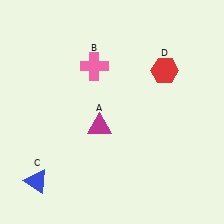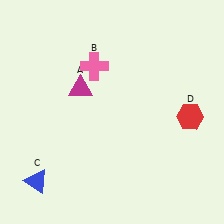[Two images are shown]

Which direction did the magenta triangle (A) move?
The magenta triangle (A) moved up.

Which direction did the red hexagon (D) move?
The red hexagon (D) moved down.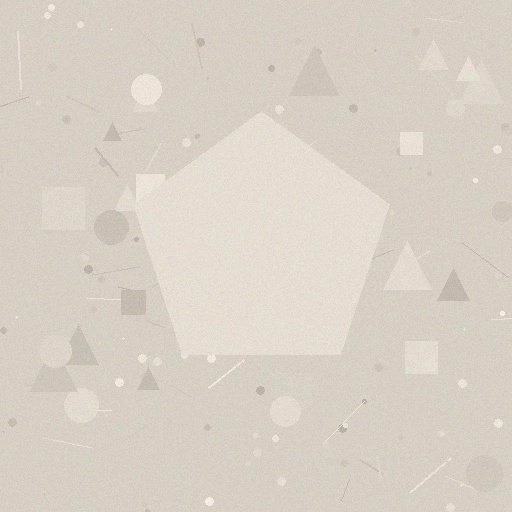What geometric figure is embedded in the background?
A pentagon is embedded in the background.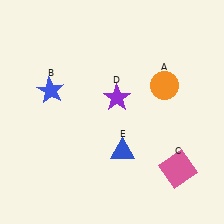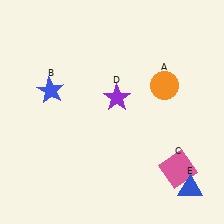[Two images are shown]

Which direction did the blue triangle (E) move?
The blue triangle (E) moved right.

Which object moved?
The blue triangle (E) moved right.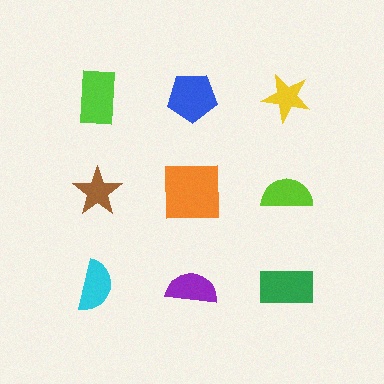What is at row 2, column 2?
An orange square.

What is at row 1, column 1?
A lime rectangle.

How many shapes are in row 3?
3 shapes.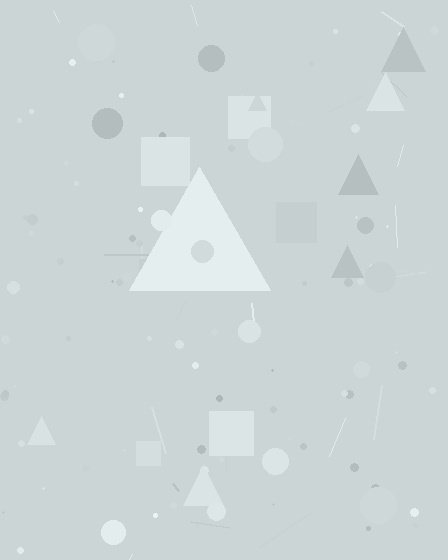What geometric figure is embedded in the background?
A triangle is embedded in the background.